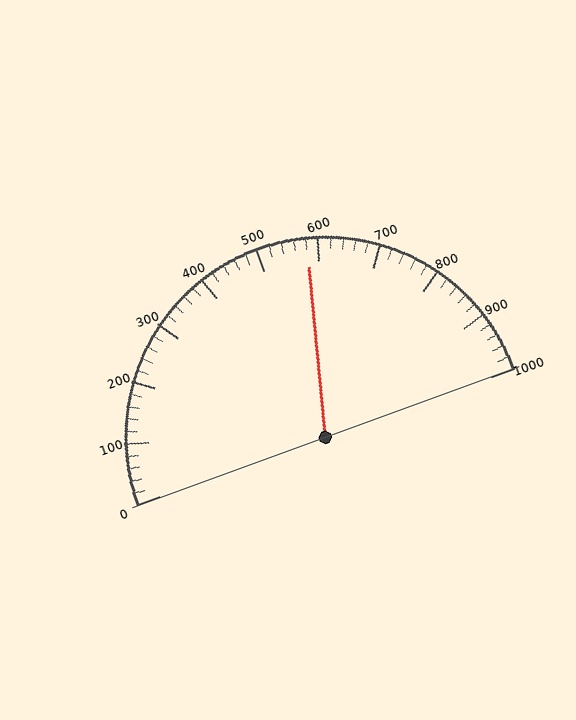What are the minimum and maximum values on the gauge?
The gauge ranges from 0 to 1000.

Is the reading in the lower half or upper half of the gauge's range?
The reading is in the upper half of the range (0 to 1000).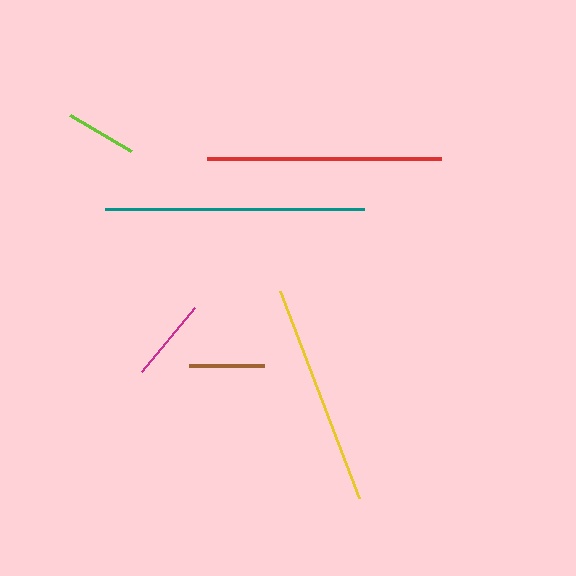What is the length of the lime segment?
The lime segment is approximately 71 pixels long.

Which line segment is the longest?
The teal line is the longest at approximately 259 pixels.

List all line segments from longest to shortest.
From longest to shortest: teal, red, yellow, magenta, brown, lime.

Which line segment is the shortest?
The lime line is the shortest at approximately 71 pixels.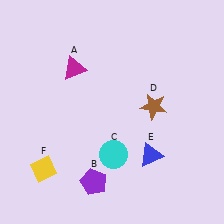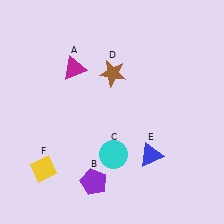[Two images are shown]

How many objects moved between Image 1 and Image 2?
1 object moved between the two images.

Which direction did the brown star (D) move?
The brown star (D) moved left.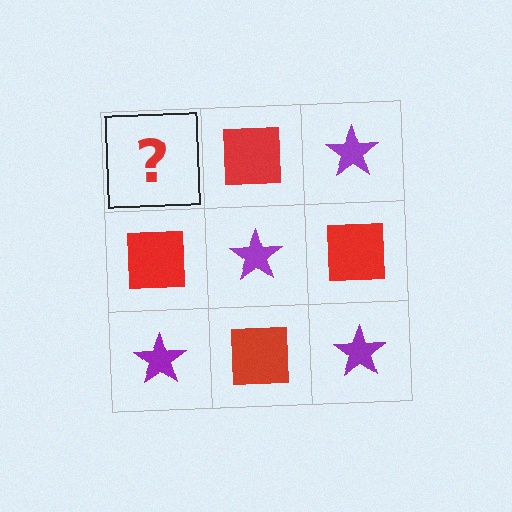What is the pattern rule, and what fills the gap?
The rule is that it alternates purple star and red square in a checkerboard pattern. The gap should be filled with a purple star.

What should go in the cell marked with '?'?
The missing cell should contain a purple star.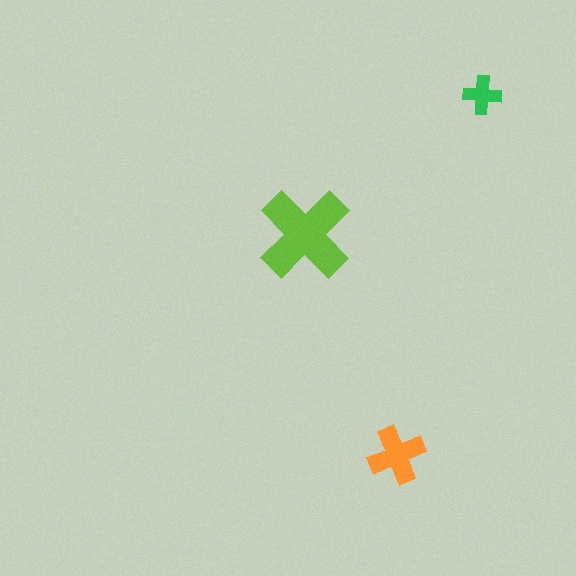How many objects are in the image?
There are 3 objects in the image.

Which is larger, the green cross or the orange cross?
The orange one.